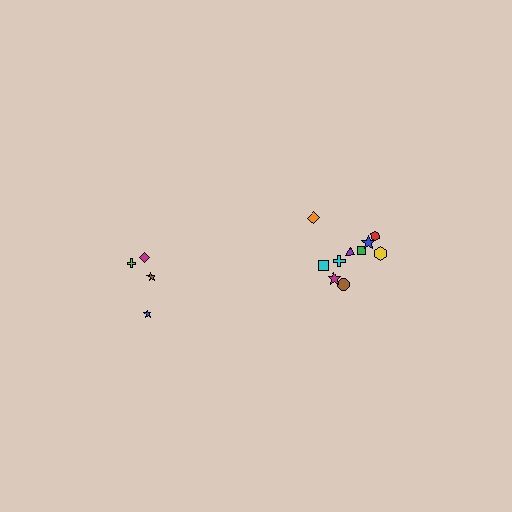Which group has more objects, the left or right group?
The right group.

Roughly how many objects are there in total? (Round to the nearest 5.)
Roughly 15 objects in total.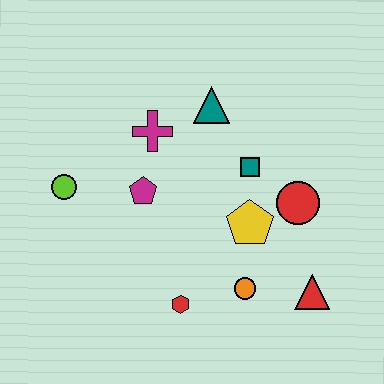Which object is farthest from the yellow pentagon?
The lime circle is farthest from the yellow pentagon.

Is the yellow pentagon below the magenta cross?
Yes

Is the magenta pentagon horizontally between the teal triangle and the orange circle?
No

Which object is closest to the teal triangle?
The magenta cross is closest to the teal triangle.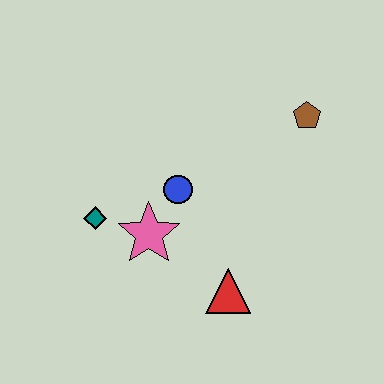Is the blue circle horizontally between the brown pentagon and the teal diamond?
Yes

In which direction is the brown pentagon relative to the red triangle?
The brown pentagon is above the red triangle.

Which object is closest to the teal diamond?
The pink star is closest to the teal diamond.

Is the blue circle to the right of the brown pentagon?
No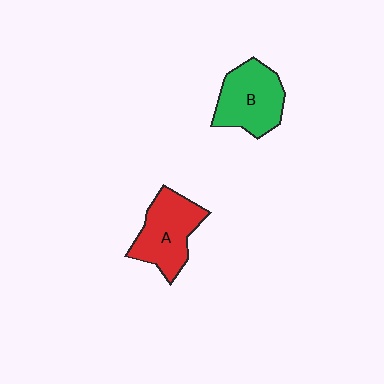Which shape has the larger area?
Shape A (red).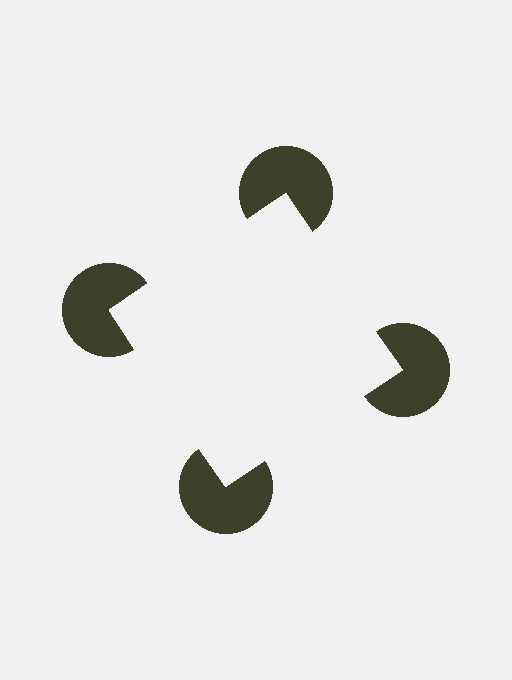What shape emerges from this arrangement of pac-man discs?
An illusory square — its edges are inferred from the aligned wedge cuts in the pac-man discs, not physically drawn.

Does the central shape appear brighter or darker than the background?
It typically appears slightly brighter than the background, even though no actual brightness change is drawn.